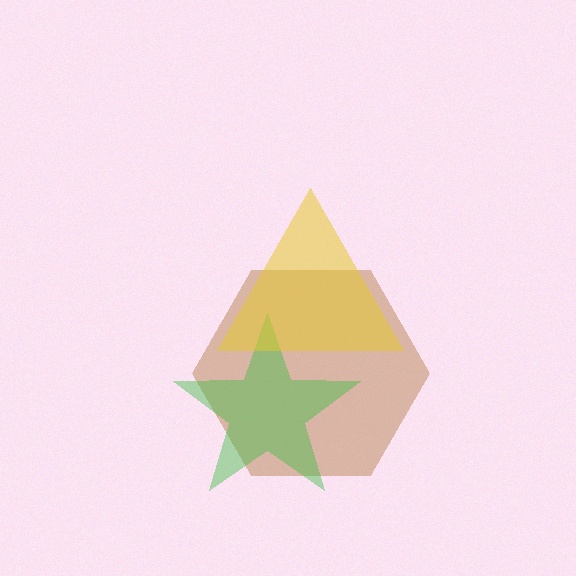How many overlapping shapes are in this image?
There are 3 overlapping shapes in the image.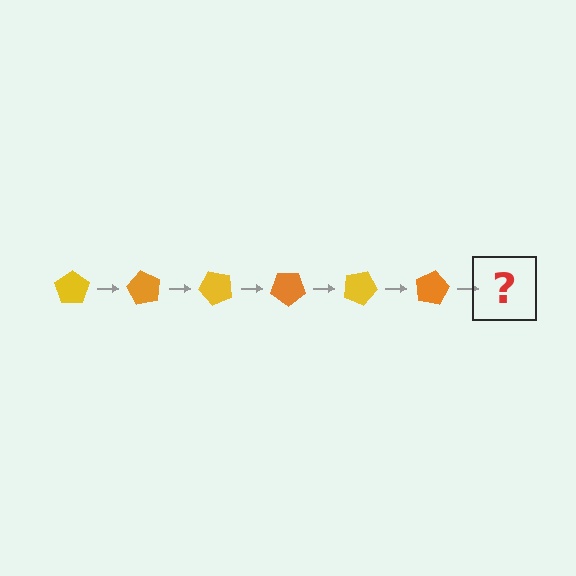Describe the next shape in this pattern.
It should be a yellow pentagon, rotated 360 degrees from the start.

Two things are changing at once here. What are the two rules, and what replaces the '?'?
The two rules are that it rotates 60 degrees each step and the color cycles through yellow and orange. The '?' should be a yellow pentagon, rotated 360 degrees from the start.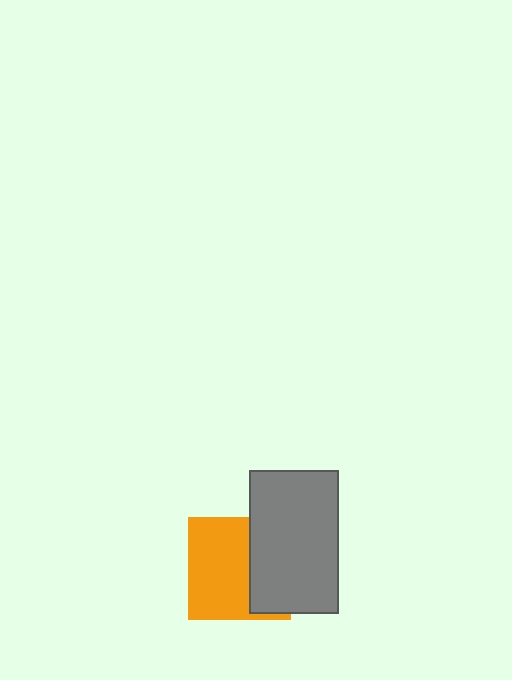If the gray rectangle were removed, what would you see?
You would see the complete orange square.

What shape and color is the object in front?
The object in front is a gray rectangle.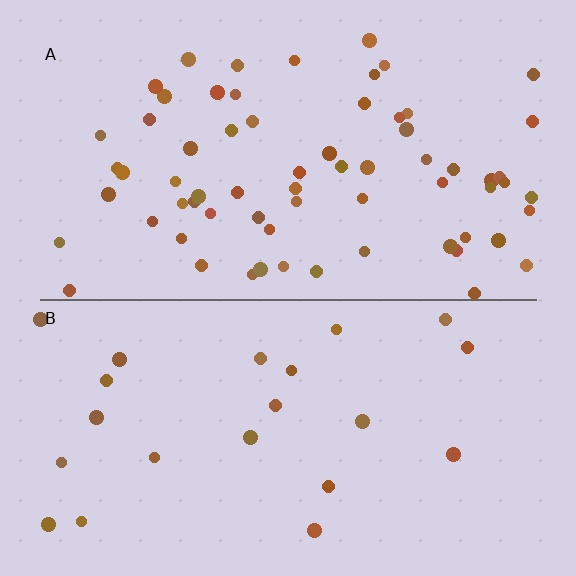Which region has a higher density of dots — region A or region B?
A (the top).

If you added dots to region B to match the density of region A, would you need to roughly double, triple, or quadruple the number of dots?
Approximately triple.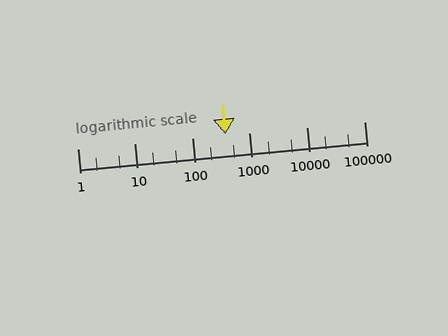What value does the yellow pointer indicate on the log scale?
The pointer indicates approximately 380.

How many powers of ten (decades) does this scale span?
The scale spans 5 decades, from 1 to 100000.